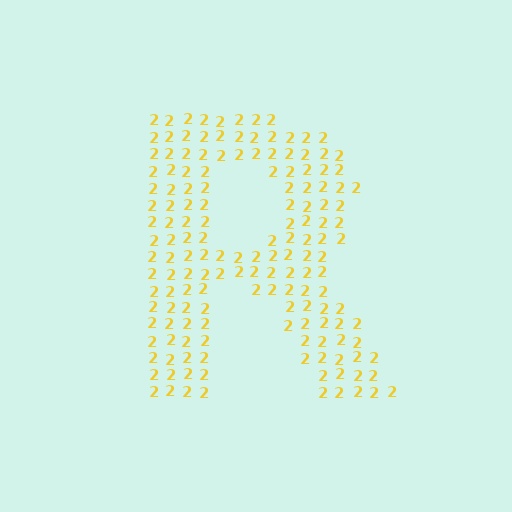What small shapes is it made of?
It is made of small digit 2's.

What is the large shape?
The large shape is the letter R.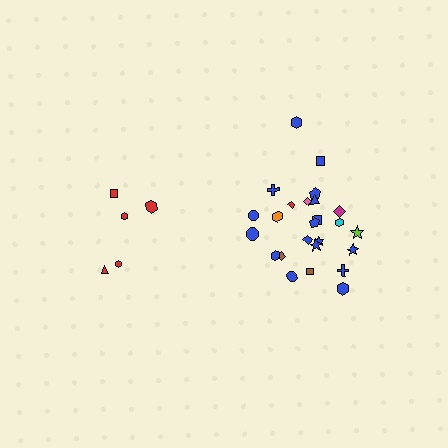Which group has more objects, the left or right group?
The right group.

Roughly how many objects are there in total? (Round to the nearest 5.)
Roughly 30 objects in total.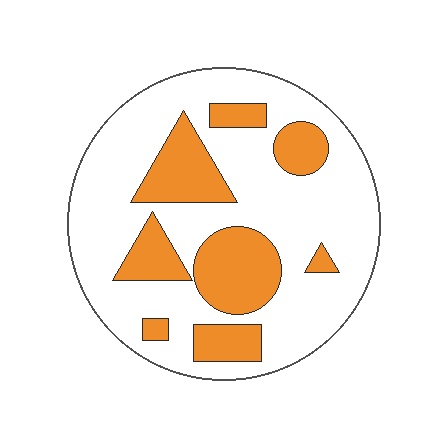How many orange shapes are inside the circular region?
8.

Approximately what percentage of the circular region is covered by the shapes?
Approximately 30%.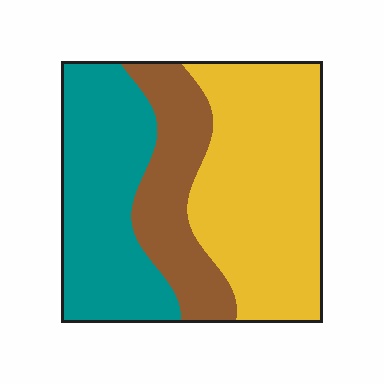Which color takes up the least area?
Brown, at roughly 20%.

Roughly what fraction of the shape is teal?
Teal takes up about one third (1/3) of the shape.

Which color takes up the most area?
Yellow, at roughly 45%.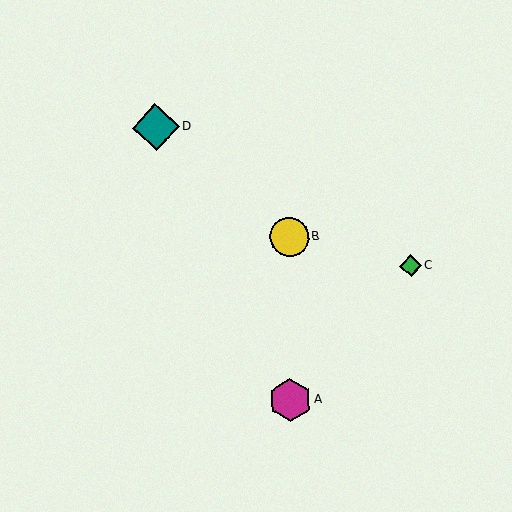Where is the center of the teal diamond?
The center of the teal diamond is at (156, 127).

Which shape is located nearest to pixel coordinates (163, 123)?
The teal diamond (labeled D) at (156, 127) is nearest to that location.